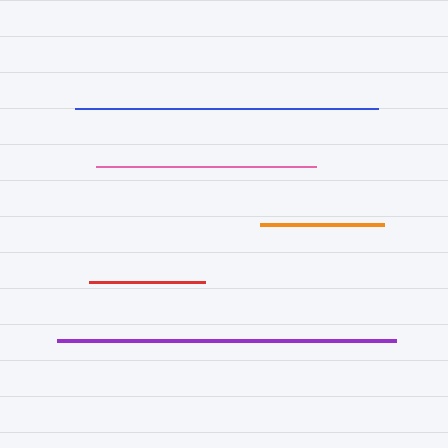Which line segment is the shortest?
The red line is the shortest at approximately 116 pixels.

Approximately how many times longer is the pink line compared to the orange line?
The pink line is approximately 1.8 times the length of the orange line.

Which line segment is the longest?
The purple line is the longest at approximately 339 pixels.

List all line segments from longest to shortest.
From longest to shortest: purple, blue, pink, orange, red.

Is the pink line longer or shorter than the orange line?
The pink line is longer than the orange line.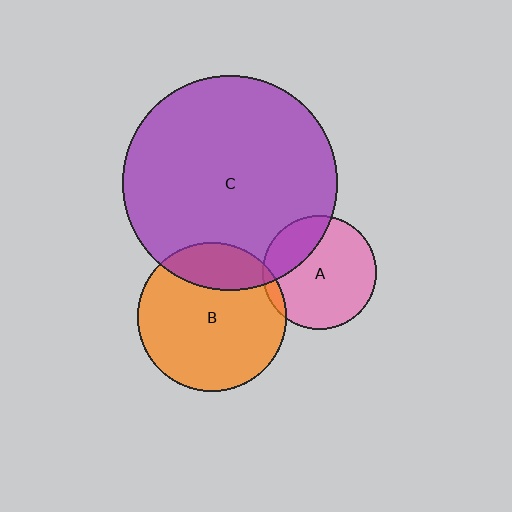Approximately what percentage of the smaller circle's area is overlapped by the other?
Approximately 5%.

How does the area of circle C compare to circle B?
Approximately 2.1 times.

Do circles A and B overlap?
Yes.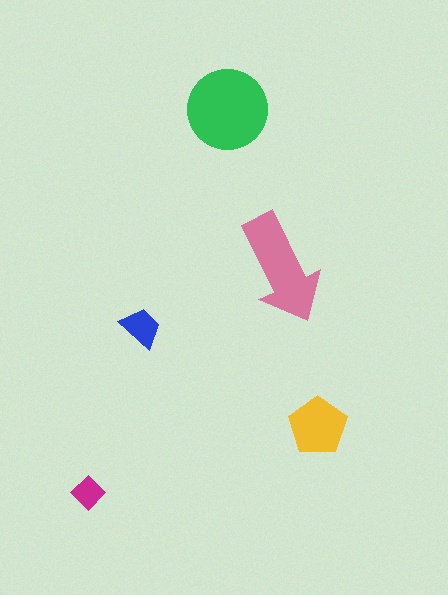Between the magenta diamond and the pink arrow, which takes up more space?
The pink arrow.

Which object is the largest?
The green circle.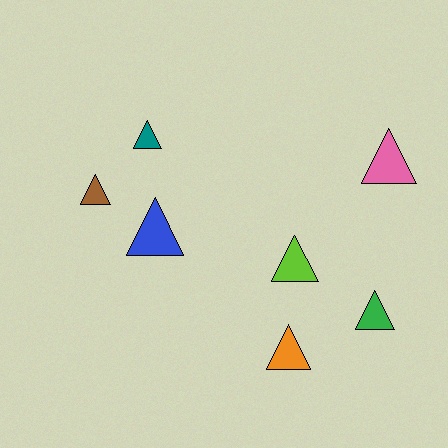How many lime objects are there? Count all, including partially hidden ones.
There is 1 lime object.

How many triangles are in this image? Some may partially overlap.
There are 7 triangles.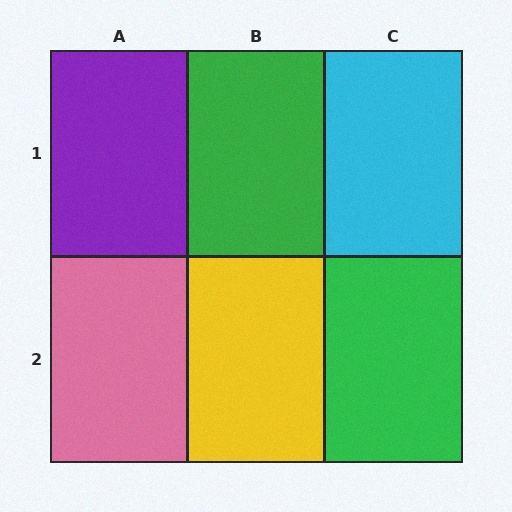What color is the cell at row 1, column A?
Purple.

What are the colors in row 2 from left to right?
Pink, yellow, green.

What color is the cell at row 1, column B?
Green.